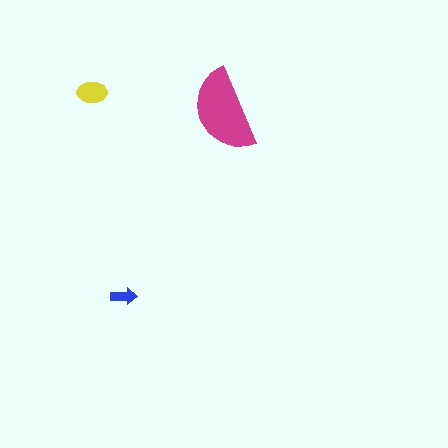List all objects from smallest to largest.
The blue arrow, the yellow ellipse, the magenta semicircle.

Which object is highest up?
The yellow ellipse is topmost.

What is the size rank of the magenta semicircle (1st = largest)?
1st.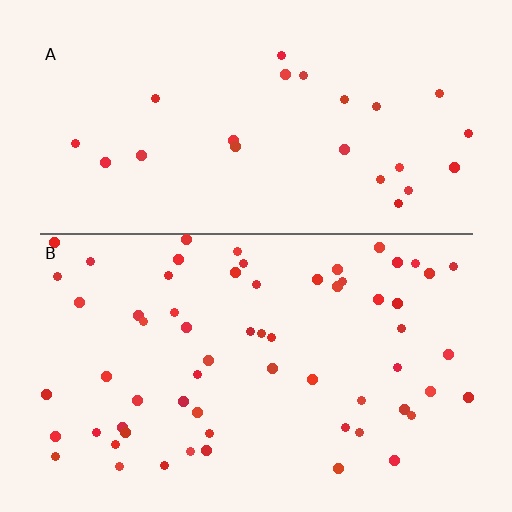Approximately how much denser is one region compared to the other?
Approximately 2.6× — region B over region A.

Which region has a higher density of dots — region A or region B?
B (the bottom).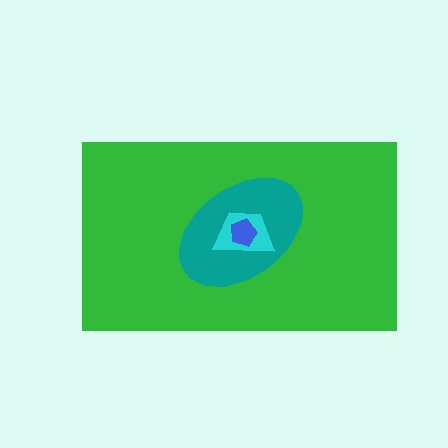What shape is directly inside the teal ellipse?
The cyan trapezoid.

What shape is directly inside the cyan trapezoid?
The blue pentagon.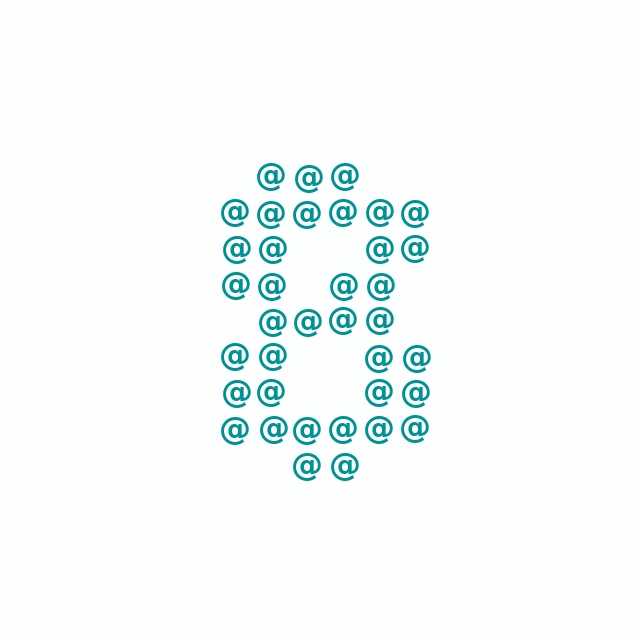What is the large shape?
The large shape is the digit 8.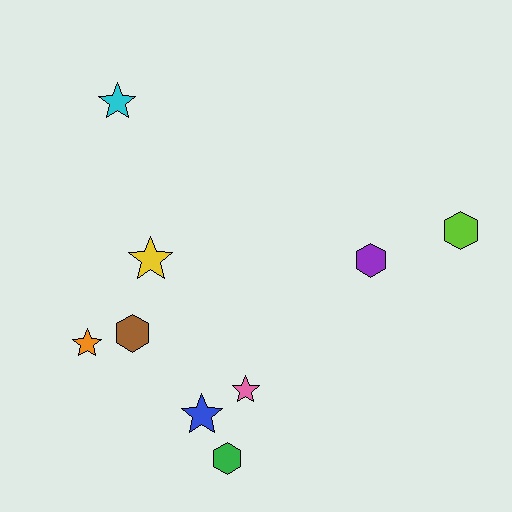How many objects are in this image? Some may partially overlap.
There are 9 objects.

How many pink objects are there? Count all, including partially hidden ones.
There is 1 pink object.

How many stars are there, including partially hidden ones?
There are 5 stars.